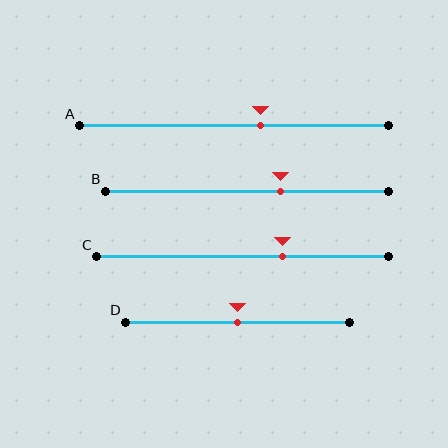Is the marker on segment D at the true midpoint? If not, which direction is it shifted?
Yes, the marker on segment D is at the true midpoint.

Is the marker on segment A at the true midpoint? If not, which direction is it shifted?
No, the marker on segment A is shifted to the right by about 9% of the segment length.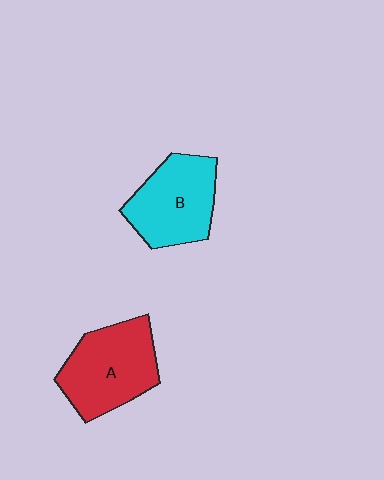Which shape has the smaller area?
Shape B (cyan).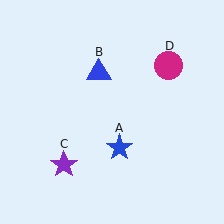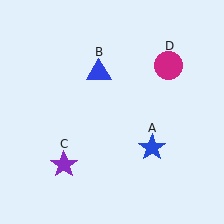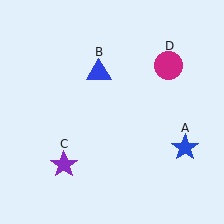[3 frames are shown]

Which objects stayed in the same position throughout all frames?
Blue triangle (object B) and purple star (object C) and magenta circle (object D) remained stationary.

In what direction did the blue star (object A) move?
The blue star (object A) moved right.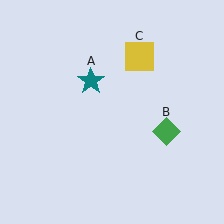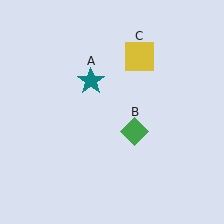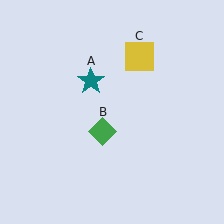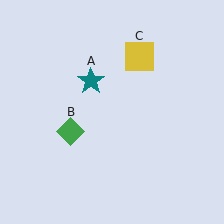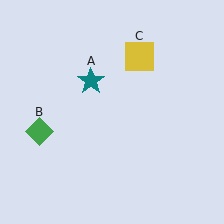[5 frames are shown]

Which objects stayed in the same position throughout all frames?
Teal star (object A) and yellow square (object C) remained stationary.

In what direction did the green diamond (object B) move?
The green diamond (object B) moved left.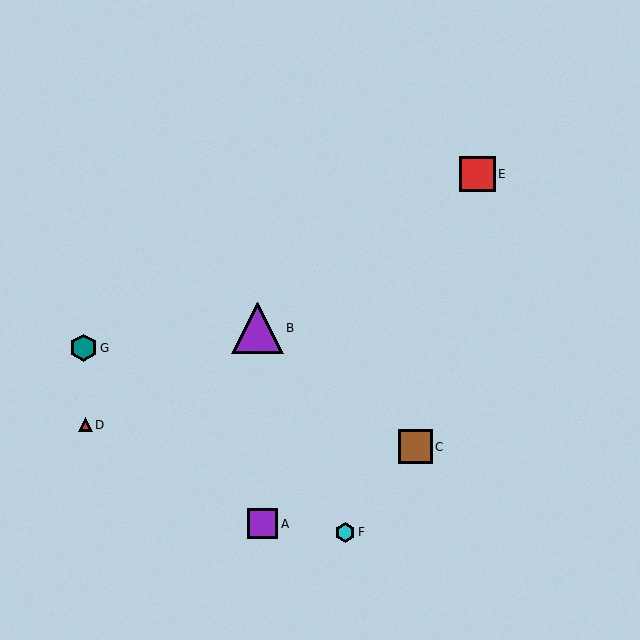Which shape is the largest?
The purple triangle (labeled B) is the largest.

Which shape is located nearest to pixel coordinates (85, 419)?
The red triangle (labeled D) at (85, 425) is nearest to that location.